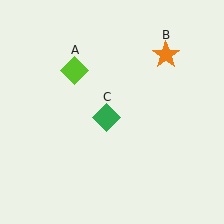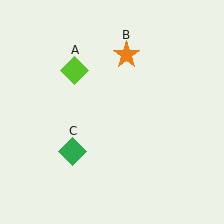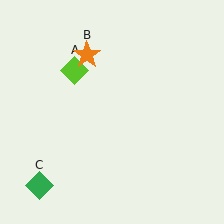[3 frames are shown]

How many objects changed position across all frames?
2 objects changed position: orange star (object B), green diamond (object C).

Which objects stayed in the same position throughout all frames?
Lime diamond (object A) remained stationary.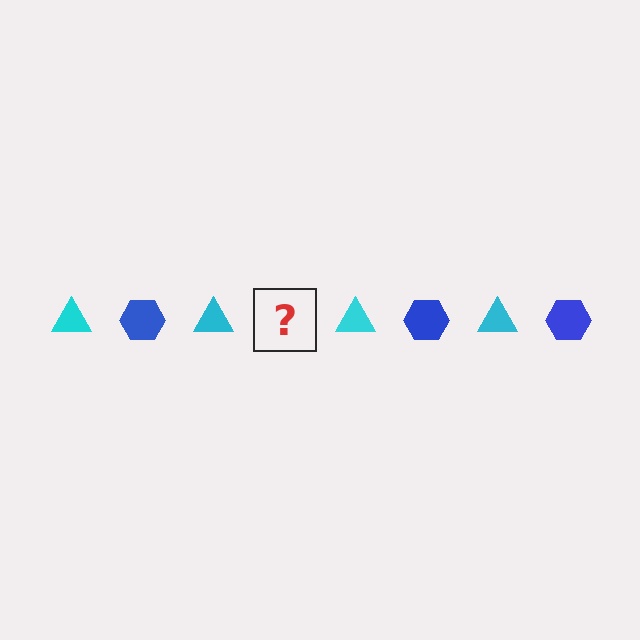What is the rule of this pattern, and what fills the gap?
The rule is that the pattern alternates between cyan triangle and blue hexagon. The gap should be filled with a blue hexagon.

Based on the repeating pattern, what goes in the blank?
The blank should be a blue hexagon.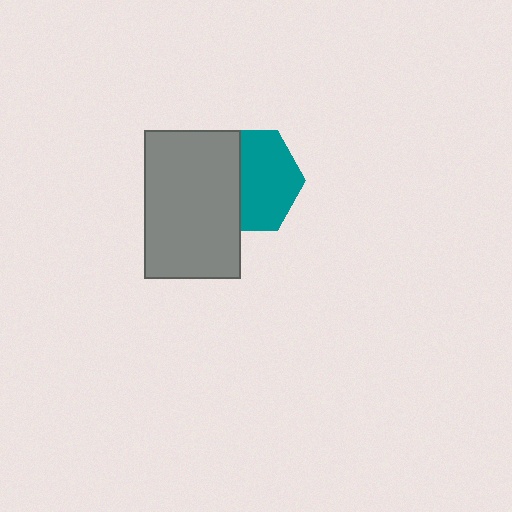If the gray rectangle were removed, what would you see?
You would see the complete teal hexagon.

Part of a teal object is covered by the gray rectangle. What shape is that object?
It is a hexagon.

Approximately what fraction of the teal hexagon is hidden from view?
Roughly 42% of the teal hexagon is hidden behind the gray rectangle.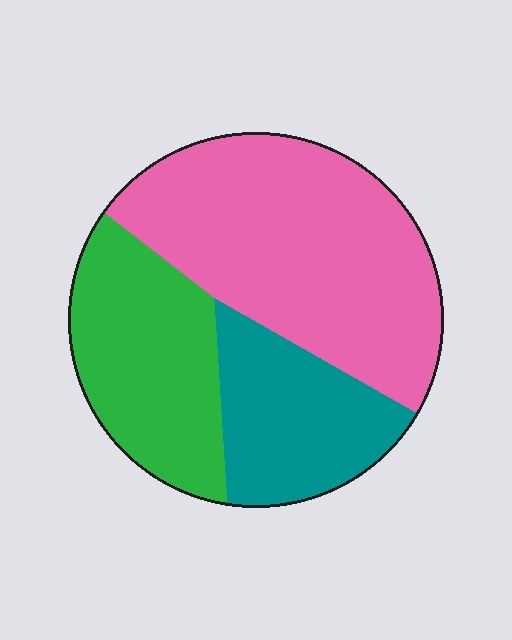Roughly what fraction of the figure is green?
Green takes up about one quarter (1/4) of the figure.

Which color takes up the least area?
Teal, at roughly 25%.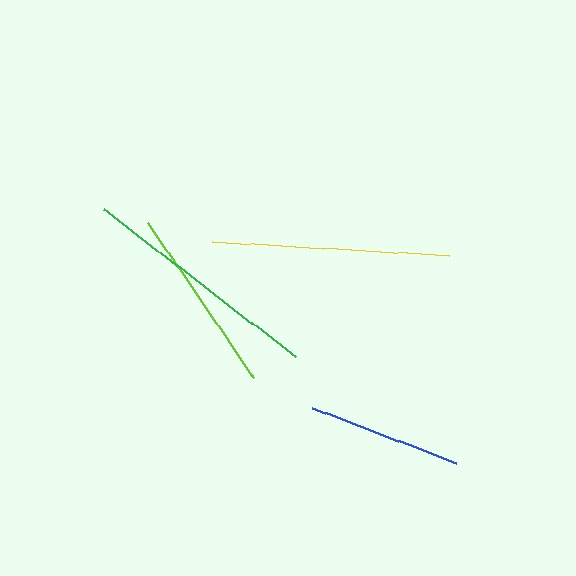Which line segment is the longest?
The green line is the longest at approximately 242 pixels.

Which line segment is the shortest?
The blue line is the shortest at approximately 155 pixels.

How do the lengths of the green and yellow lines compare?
The green and yellow lines are approximately the same length.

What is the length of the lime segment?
The lime segment is approximately 189 pixels long.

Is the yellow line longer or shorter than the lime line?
The yellow line is longer than the lime line.